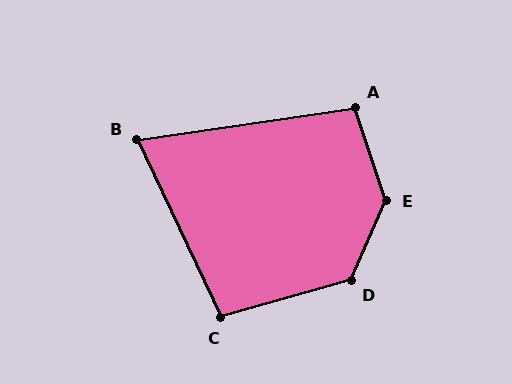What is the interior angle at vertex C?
Approximately 100 degrees (obtuse).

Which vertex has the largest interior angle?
E, at approximately 138 degrees.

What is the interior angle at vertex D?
Approximately 129 degrees (obtuse).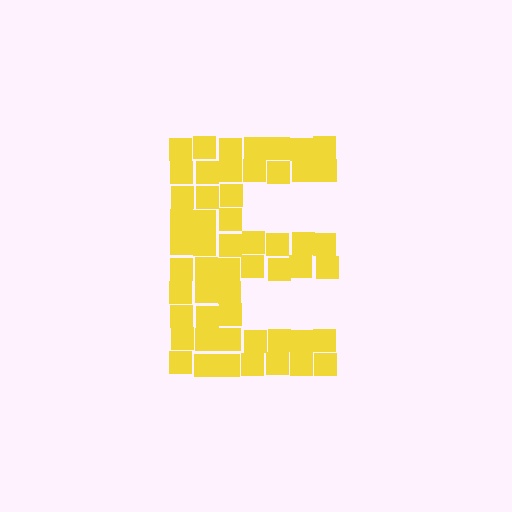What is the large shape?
The large shape is the letter E.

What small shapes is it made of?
It is made of small squares.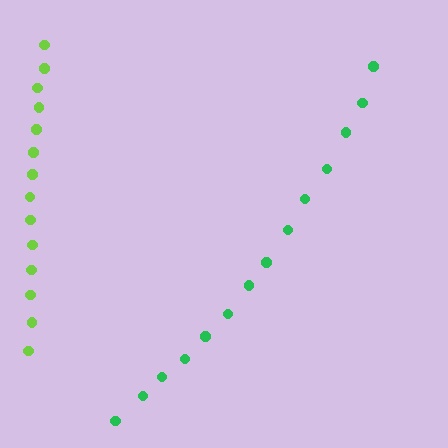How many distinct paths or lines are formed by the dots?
There are 2 distinct paths.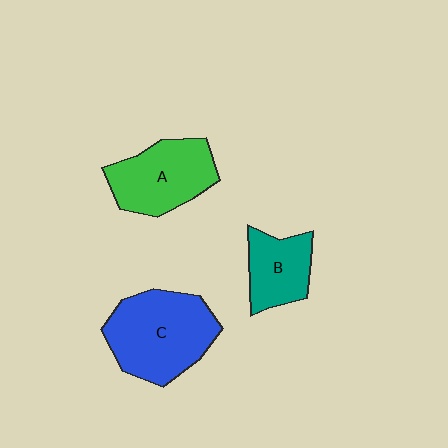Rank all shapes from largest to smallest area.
From largest to smallest: C (blue), A (green), B (teal).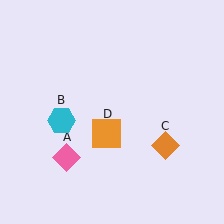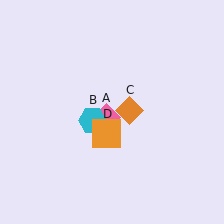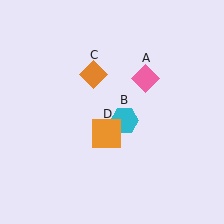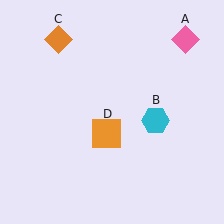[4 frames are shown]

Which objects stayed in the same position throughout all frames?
Orange square (object D) remained stationary.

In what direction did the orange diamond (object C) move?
The orange diamond (object C) moved up and to the left.